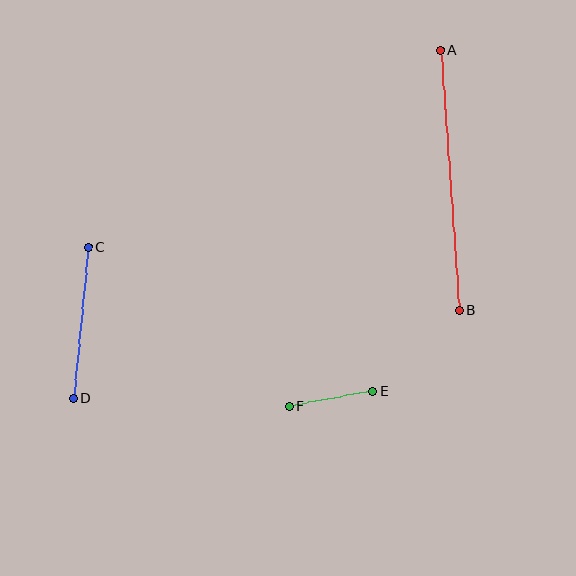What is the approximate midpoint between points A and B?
The midpoint is at approximately (450, 181) pixels.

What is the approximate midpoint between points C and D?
The midpoint is at approximately (81, 323) pixels.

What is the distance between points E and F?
The distance is approximately 84 pixels.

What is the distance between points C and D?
The distance is approximately 152 pixels.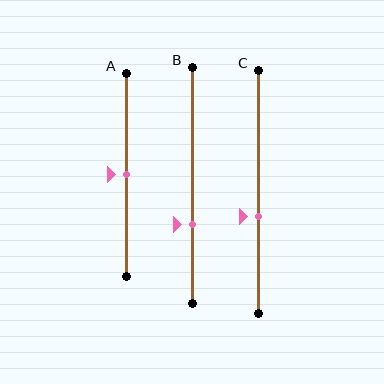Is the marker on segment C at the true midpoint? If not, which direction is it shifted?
No, the marker on segment C is shifted downward by about 10% of the segment length.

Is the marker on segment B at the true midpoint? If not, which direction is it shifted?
No, the marker on segment B is shifted downward by about 17% of the segment length.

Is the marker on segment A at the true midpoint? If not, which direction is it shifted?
Yes, the marker on segment A is at the true midpoint.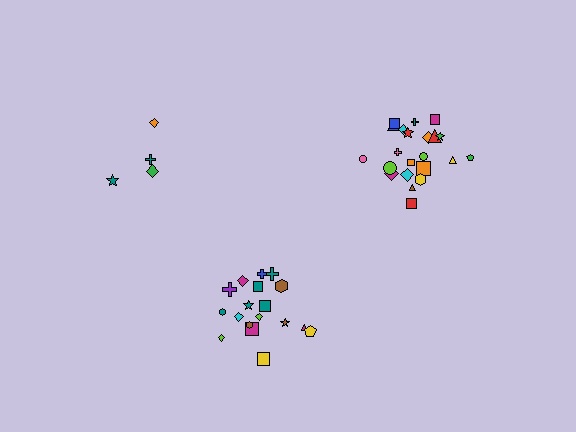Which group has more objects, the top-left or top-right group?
The top-right group.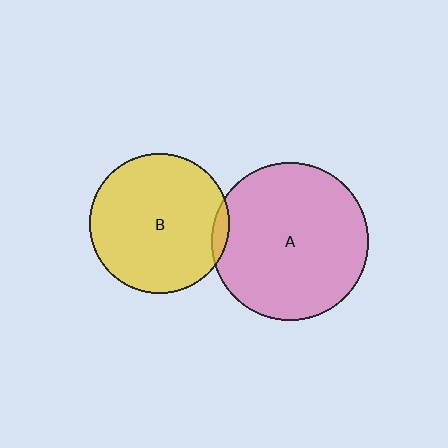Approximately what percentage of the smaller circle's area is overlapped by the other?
Approximately 5%.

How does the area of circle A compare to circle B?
Approximately 1.3 times.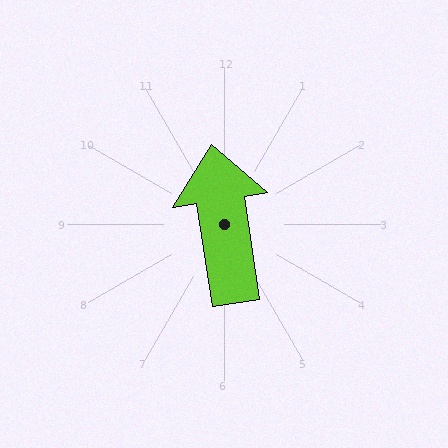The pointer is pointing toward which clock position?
Roughly 12 o'clock.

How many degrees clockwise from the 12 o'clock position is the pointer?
Approximately 351 degrees.